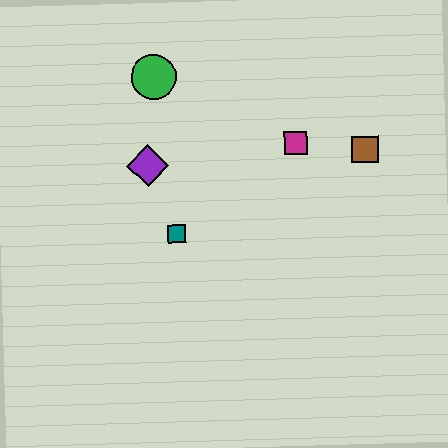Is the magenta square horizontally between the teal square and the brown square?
Yes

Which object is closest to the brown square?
The magenta square is closest to the brown square.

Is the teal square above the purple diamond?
No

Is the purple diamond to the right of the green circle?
No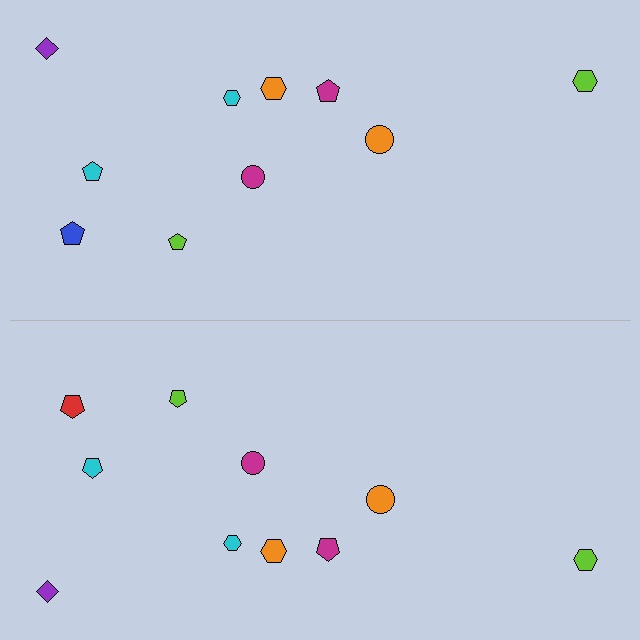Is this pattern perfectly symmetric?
No, the pattern is not perfectly symmetric. The red pentagon on the bottom side breaks the symmetry — its mirror counterpart is blue.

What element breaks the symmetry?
The red pentagon on the bottom side breaks the symmetry — its mirror counterpart is blue.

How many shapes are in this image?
There are 20 shapes in this image.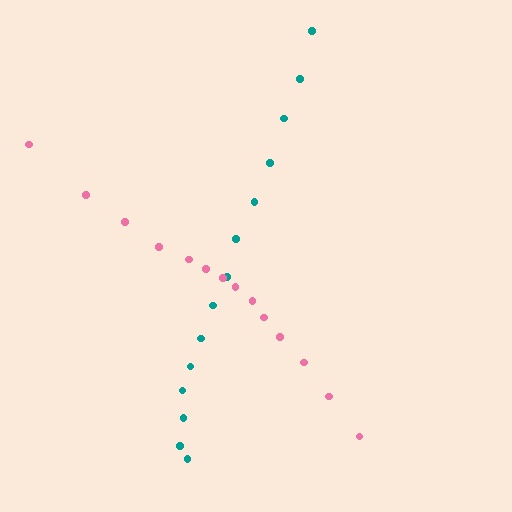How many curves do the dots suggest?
There are 2 distinct paths.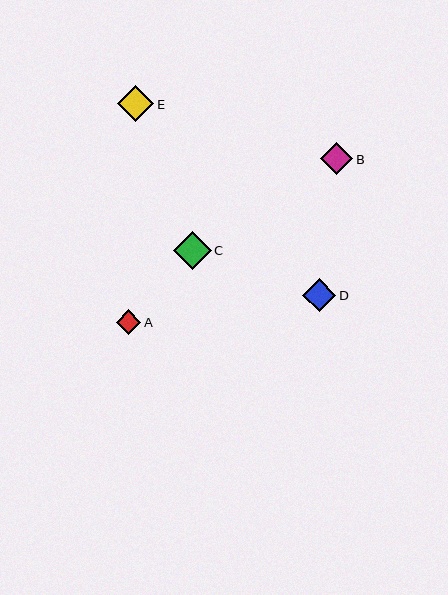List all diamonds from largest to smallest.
From largest to smallest: C, E, D, B, A.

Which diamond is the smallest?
Diamond A is the smallest with a size of approximately 25 pixels.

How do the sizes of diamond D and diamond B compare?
Diamond D and diamond B are approximately the same size.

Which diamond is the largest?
Diamond C is the largest with a size of approximately 38 pixels.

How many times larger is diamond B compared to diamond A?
Diamond B is approximately 1.3 times the size of diamond A.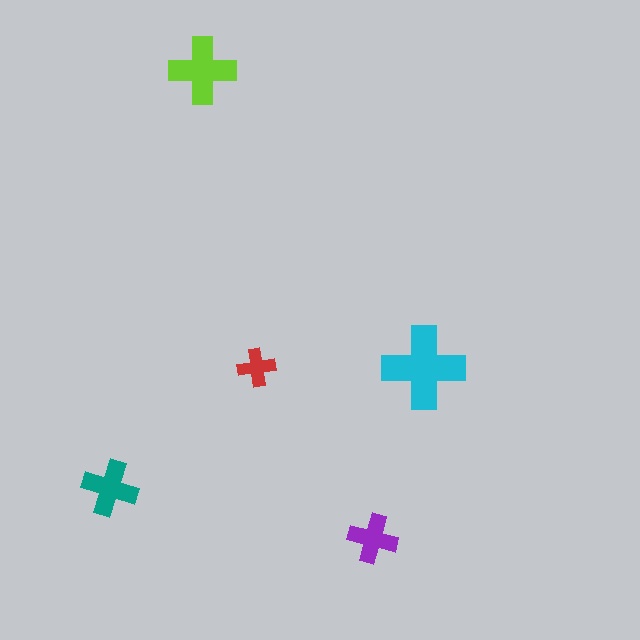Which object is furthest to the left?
The teal cross is leftmost.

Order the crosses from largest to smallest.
the cyan one, the lime one, the teal one, the purple one, the red one.